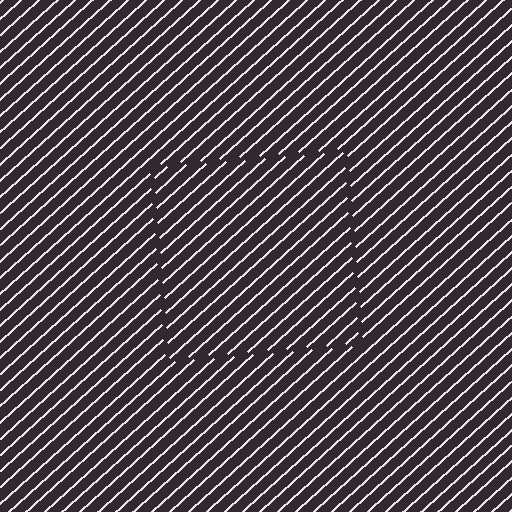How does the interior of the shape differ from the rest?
The interior of the shape contains the same grating, shifted by half a period — the contour is defined by the phase discontinuity where line-ends from the inner and outer gratings abut.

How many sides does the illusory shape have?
4 sides — the line-ends trace a square.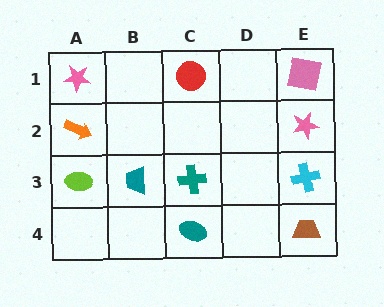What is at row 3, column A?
A lime ellipse.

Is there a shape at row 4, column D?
No, that cell is empty.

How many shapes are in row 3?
4 shapes.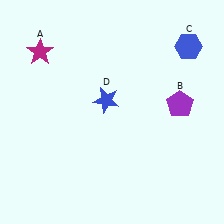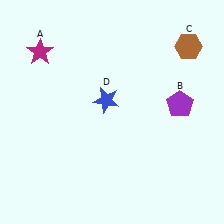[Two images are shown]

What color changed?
The hexagon (C) changed from blue in Image 1 to brown in Image 2.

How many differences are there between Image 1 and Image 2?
There is 1 difference between the two images.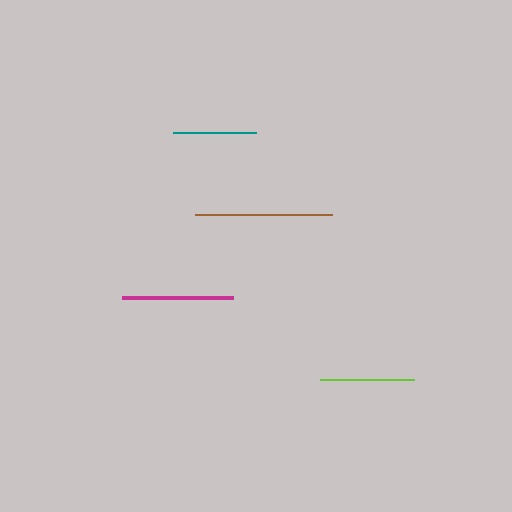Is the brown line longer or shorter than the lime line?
The brown line is longer than the lime line.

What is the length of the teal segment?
The teal segment is approximately 83 pixels long.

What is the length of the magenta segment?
The magenta segment is approximately 111 pixels long.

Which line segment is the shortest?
The teal line is the shortest at approximately 83 pixels.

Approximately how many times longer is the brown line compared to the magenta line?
The brown line is approximately 1.2 times the length of the magenta line.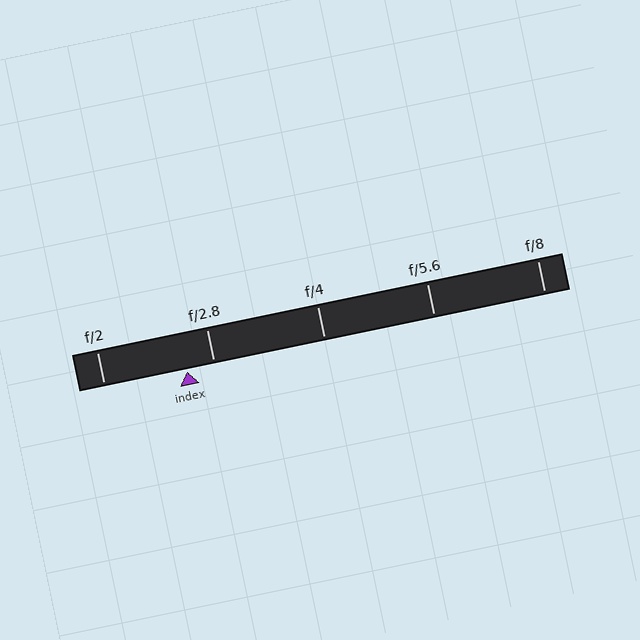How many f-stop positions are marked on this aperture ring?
There are 5 f-stop positions marked.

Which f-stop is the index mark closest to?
The index mark is closest to f/2.8.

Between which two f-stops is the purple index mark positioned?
The index mark is between f/2 and f/2.8.